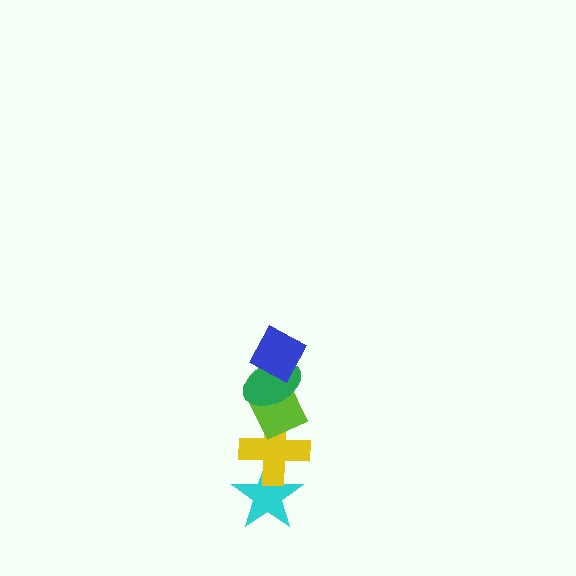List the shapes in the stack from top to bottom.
From top to bottom: the blue diamond, the green ellipse, the lime diamond, the yellow cross, the cyan star.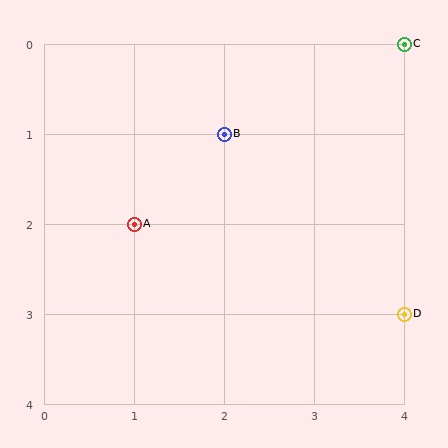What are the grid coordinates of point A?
Point A is at grid coordinates (1, 2).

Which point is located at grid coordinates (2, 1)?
Point B is at (2, 1).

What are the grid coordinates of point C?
Point C is at grid coordinates (4, 0).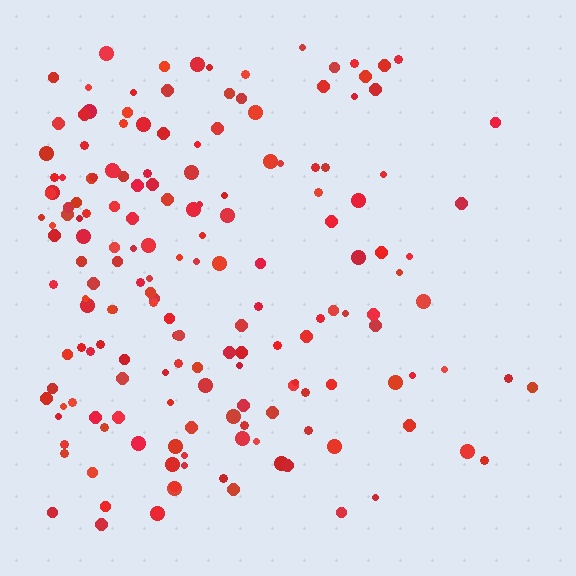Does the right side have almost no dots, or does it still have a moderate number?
Still a moderate number, just noticeably fewer than the left.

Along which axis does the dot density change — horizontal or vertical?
Horizontal.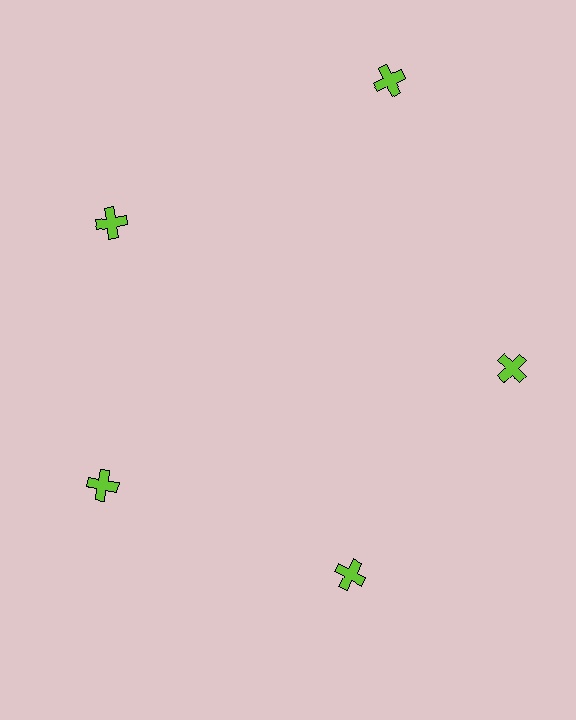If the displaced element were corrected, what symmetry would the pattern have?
It would have 5-fold rotational symmetry — the pattern would map onto itself every 72 degrees.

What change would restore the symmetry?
The symmetry would be restored by moving it inward, back onto the ring so that all 5 crosses sit at equal angles and equal distance from the center.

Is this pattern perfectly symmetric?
No. The 5 lime crosses are arranged in a ring, but one element near the 1 o'clock position is pushed outward from the center, breaking the 5-fold rotational symmetry.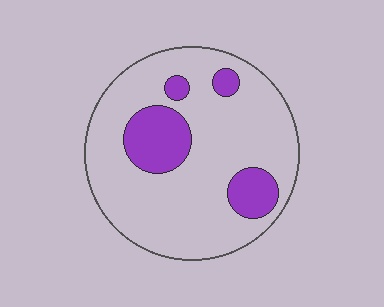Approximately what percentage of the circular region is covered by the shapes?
Approximately 20%.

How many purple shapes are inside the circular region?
4.